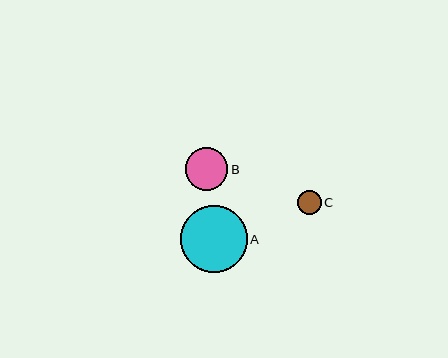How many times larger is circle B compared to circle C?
Circle B is approximately 1.8 times the size of circle C.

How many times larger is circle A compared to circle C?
Circle A is approximately 2.8 times the size of circle C.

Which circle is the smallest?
Circle C is the smallest with a size of approximately 24 pixels.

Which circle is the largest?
Circle A is the largest with a size of approximately 67 pixels.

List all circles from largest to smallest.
From largest to smallest: A, B, C.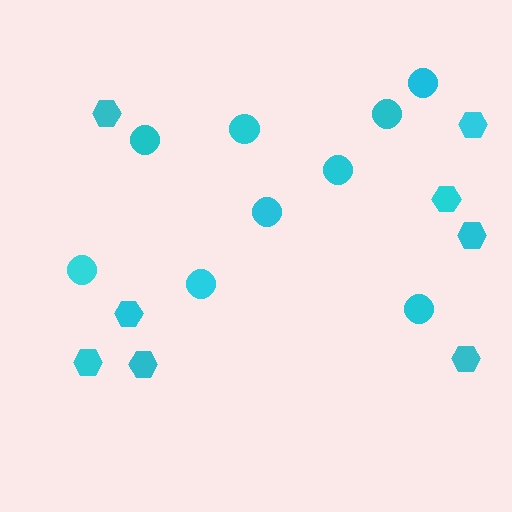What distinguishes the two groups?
There are 2 groups: one group of hexagons (8) and one group of circles (9).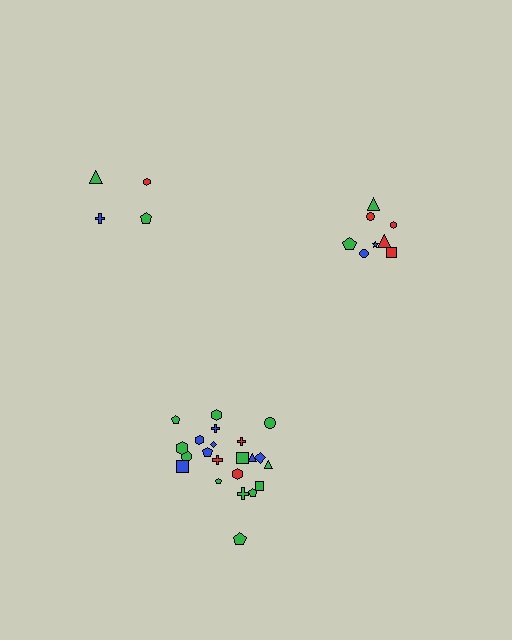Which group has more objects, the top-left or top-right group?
The top-right group.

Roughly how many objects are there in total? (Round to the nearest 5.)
Roughly 35 objects in total.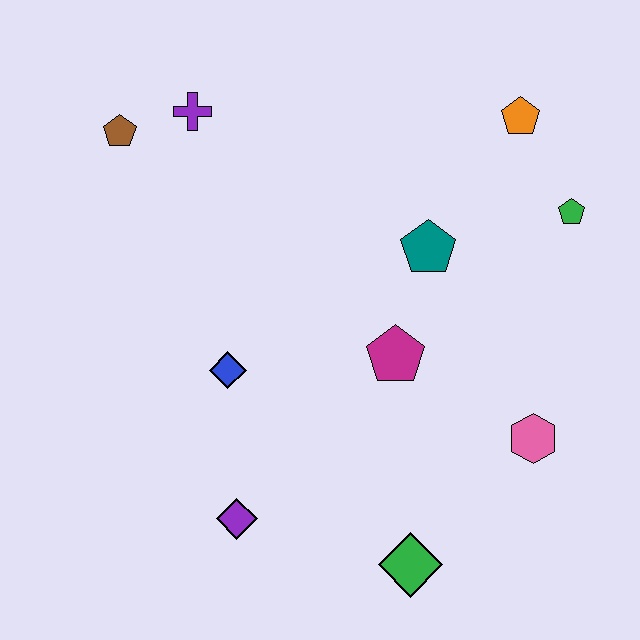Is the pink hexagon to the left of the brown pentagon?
No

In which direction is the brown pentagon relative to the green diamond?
The brown pentagon is above the green diamond.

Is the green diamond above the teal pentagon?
No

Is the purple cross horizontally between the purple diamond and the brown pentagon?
Yes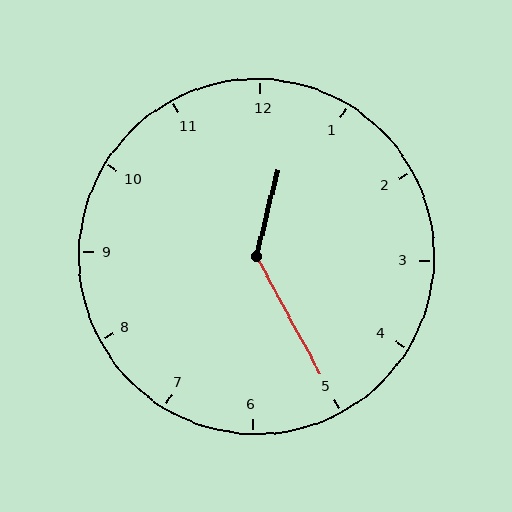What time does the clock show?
12:25.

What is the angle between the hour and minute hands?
Approximately 138 degrees.